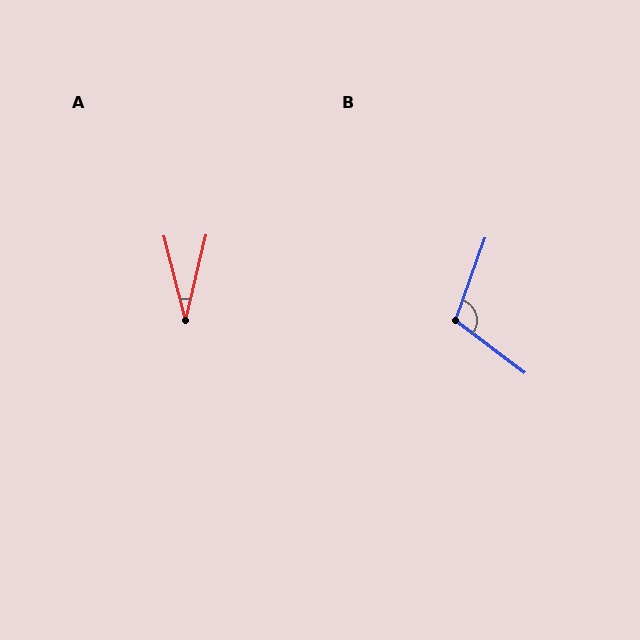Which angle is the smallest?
A, at approximately 28 degrees.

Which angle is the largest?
B, at approximately 107 degrees.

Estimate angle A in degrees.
Approximately 28 degrees.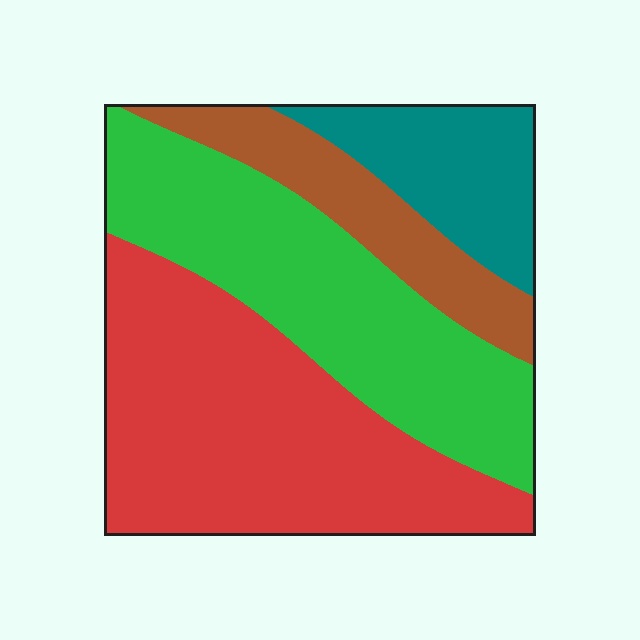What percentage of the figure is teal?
Teal takes up about one eighth (1/8) of the figure.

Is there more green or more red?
Red.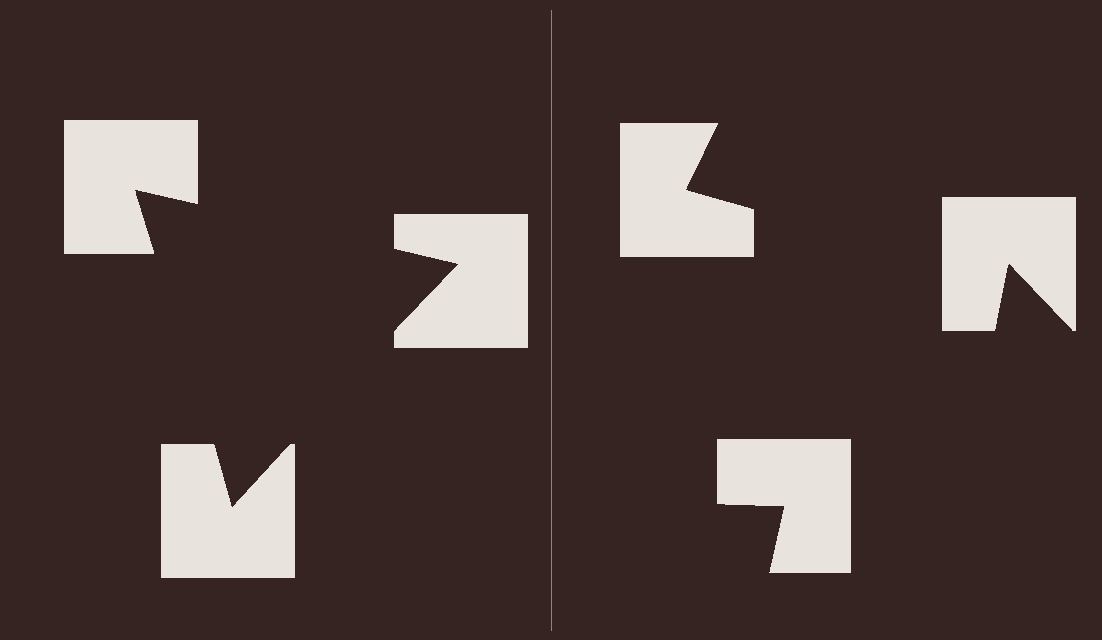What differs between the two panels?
The notched squares are positioned identically on both sides; only the wedge orientations differ. On the left they align to a triangle; on the right they are misaligned.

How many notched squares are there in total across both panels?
6 — 3 on each side.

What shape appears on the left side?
An illusory triangle.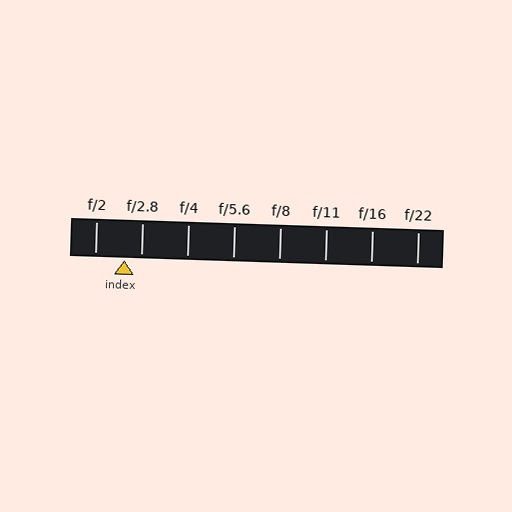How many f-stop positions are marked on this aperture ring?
There are 8 f-stop positions marked.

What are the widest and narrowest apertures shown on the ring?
The widest aperture shown is f/2 and the narrowest is f/22.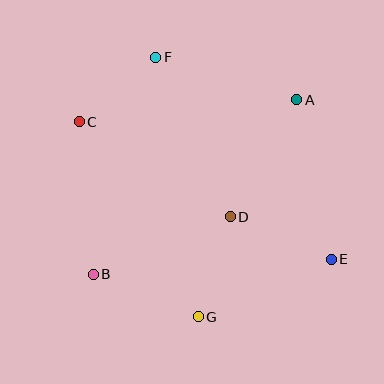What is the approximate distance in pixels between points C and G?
The distance between C and G is approximately 228 pixels.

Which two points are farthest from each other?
Points C and E are farthest from each other.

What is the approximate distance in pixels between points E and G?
The distance between E and G is approximately 145 pixels.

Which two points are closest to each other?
Points C and F are closest to each other.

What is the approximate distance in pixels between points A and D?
The distance between A and D is approximately 135 pixels.